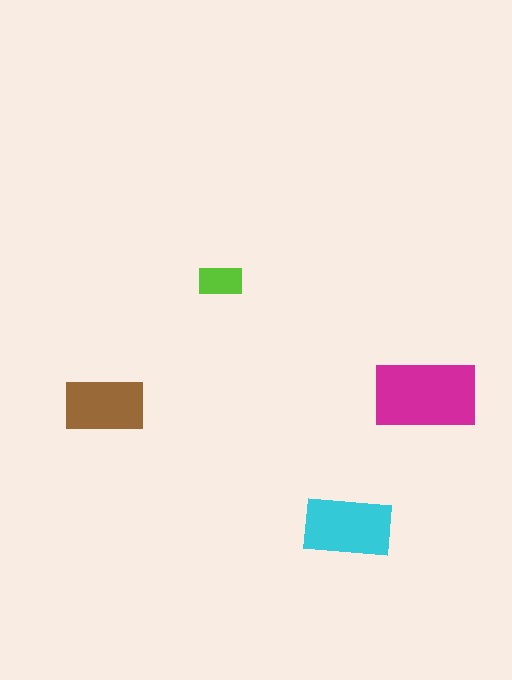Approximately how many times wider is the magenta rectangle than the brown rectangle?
About 1.5 times wider.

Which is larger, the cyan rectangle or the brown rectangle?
The cyan one.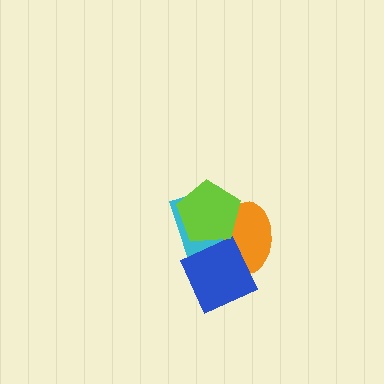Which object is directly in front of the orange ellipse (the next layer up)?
The blue diamond is directly in front of the orange ellipse.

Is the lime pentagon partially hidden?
No, no other shape covers it.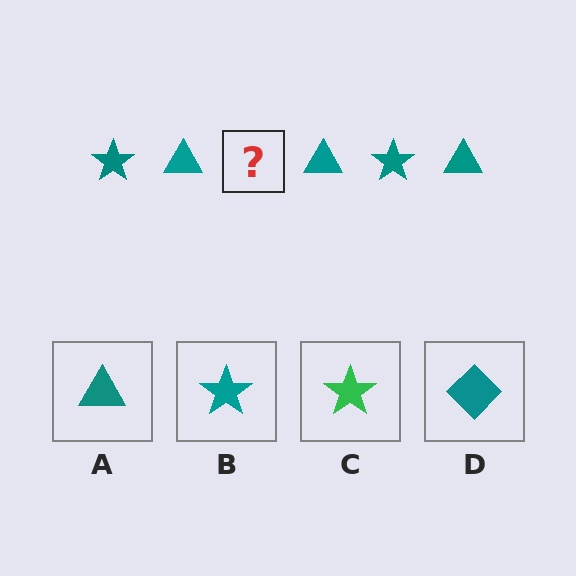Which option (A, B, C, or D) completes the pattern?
B.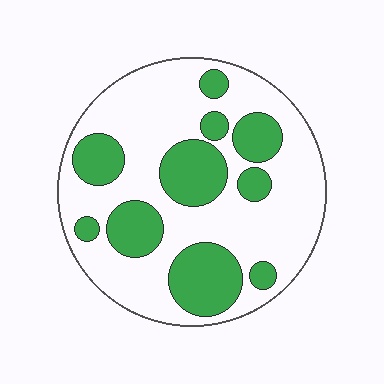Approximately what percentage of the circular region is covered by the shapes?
Approximately 30%.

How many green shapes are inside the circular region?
10.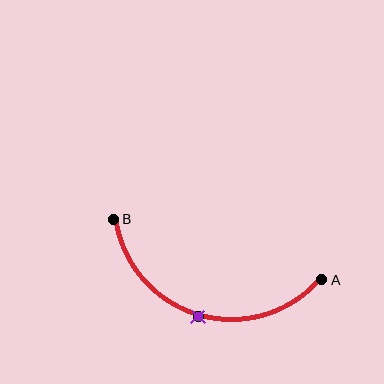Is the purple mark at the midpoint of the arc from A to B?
Yes. The purple mark lies on the arc at equal arc-length from both A and B — it is the arc midpoint.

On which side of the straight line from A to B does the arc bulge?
The arc bulges below the straight line connecting A and B.